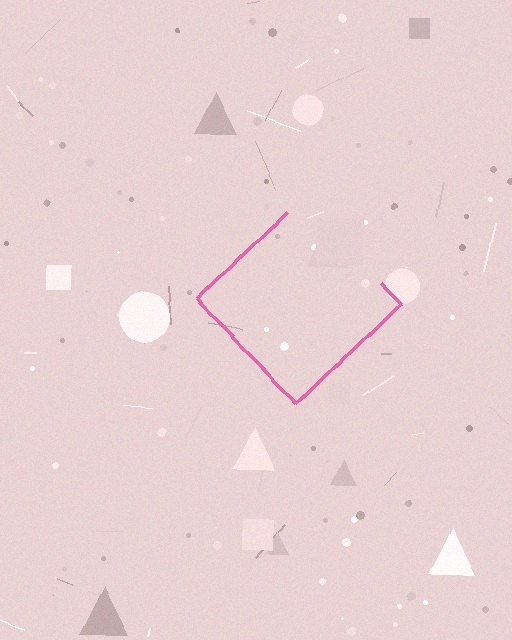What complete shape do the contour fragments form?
The contour fragments form a diamond.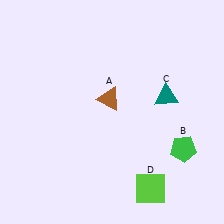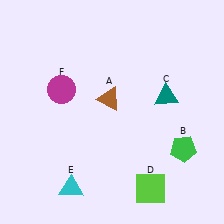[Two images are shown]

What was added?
A cyan triangle (E), a magenta circle (F) were added in Image 2.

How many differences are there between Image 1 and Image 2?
There are 2 differences between the two images.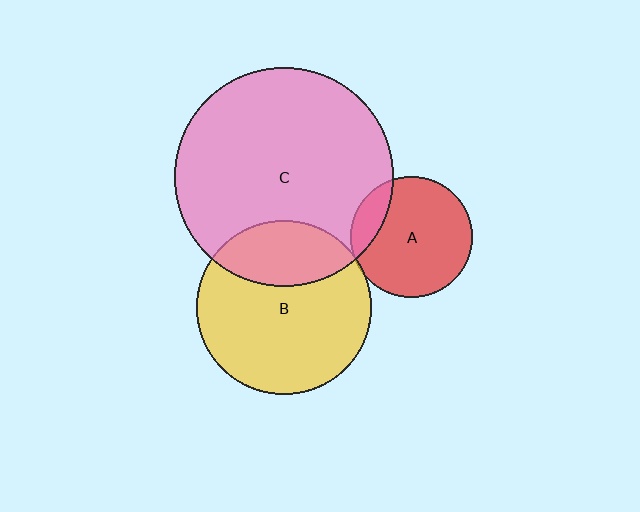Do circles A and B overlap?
Yes.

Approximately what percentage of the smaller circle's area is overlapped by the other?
Approximately 5%.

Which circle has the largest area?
Circle C (pink).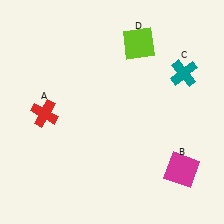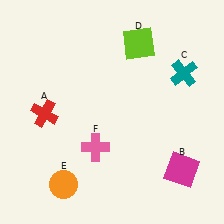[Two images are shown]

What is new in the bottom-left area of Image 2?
A pink cross (F) was added in the bottom-left area of Image 2.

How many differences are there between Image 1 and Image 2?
There are 2 differences between the two images.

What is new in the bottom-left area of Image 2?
An orange circle (E) was added in the bottom-left area of Image 2.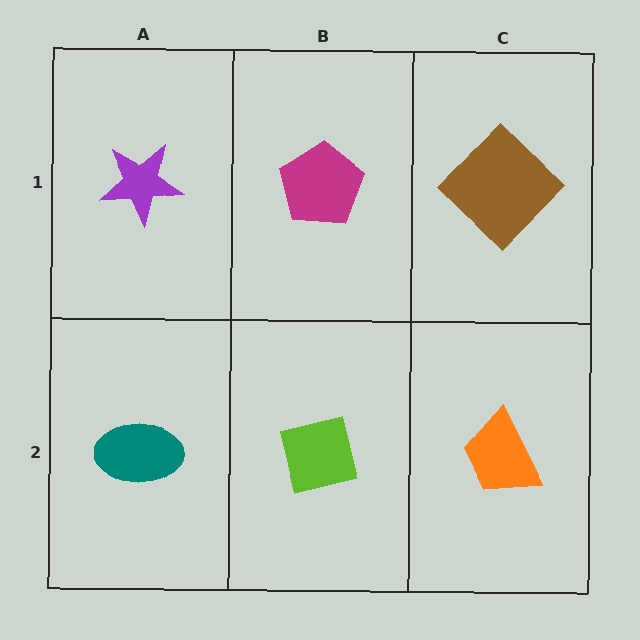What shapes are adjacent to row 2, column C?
A brown diamond (row 1, column C), a lime square (row 2, column B).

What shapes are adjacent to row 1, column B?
A lime square (row 2, column B), a purple star (row 1, column A), a brown diamond (row 1, column C).